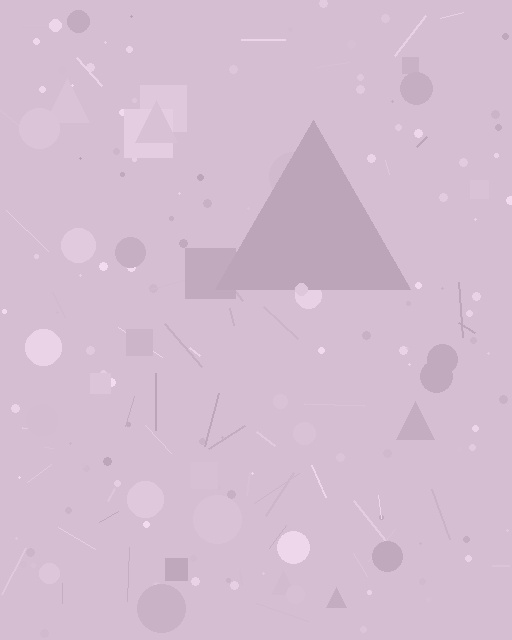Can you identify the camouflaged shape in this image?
The camouflaged shape is a triangle.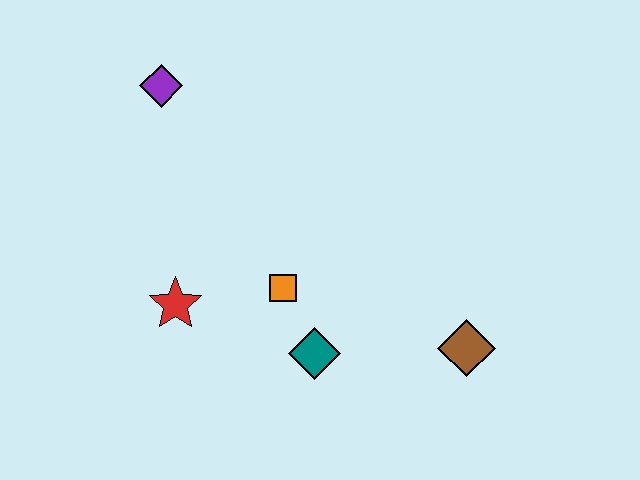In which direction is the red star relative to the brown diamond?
The red star is to the left of the brown diamond.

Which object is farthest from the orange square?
The purple diamond is farthest from the orange square.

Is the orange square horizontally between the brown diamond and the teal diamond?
No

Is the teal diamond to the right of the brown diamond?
No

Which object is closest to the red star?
The orange square is closest to the red star.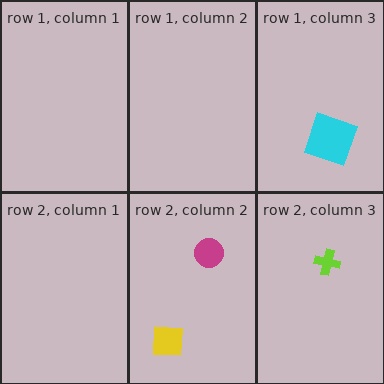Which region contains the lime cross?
The row 2, column 3 region.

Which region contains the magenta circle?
The row 2, column 2 region.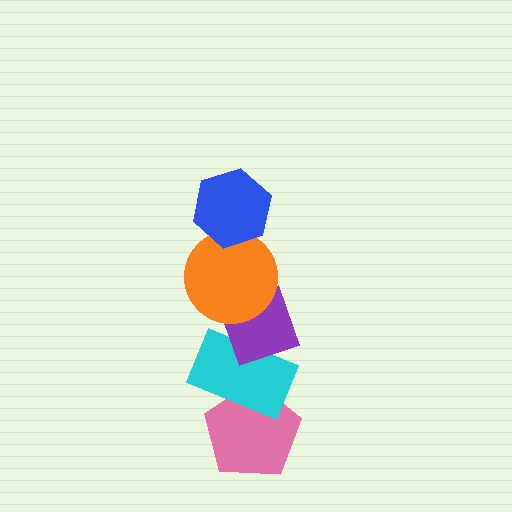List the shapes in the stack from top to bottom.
From top to bottom: the blue hexagon, the orange circle, the purple diamond, the cyan rectangle, the pink pentagon.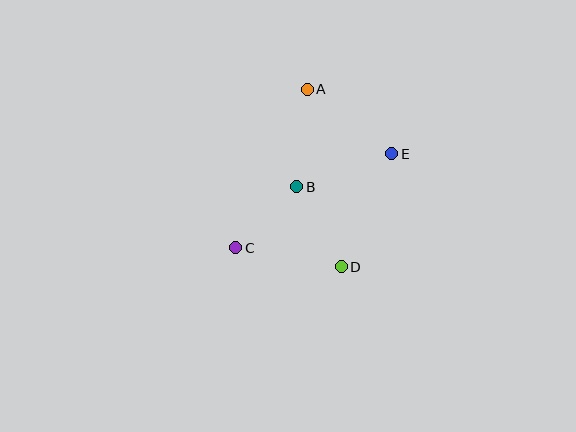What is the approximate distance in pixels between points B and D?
The distance between B and D is approximately 91 pixels.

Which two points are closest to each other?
Points B and C are closest to each other.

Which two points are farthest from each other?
Points C and E are farthest from each other.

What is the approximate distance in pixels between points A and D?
The distance between A and D is approximately 181 pixels.